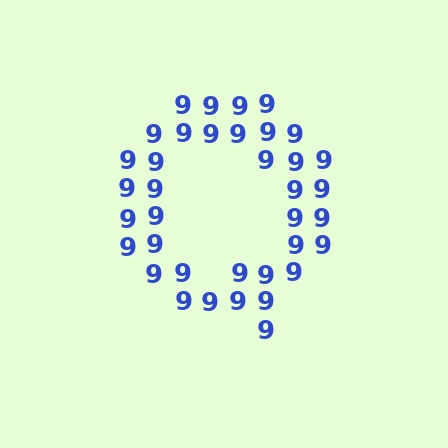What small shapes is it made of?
It is made of small digit 9's.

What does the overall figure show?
The overall figure shows the letter Q.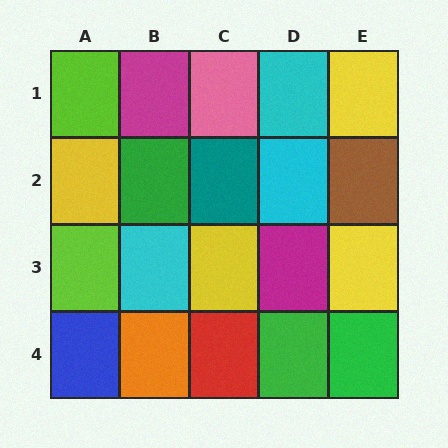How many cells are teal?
1 cell is teal.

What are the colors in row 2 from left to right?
Yellow, green, teal, cyan, brown.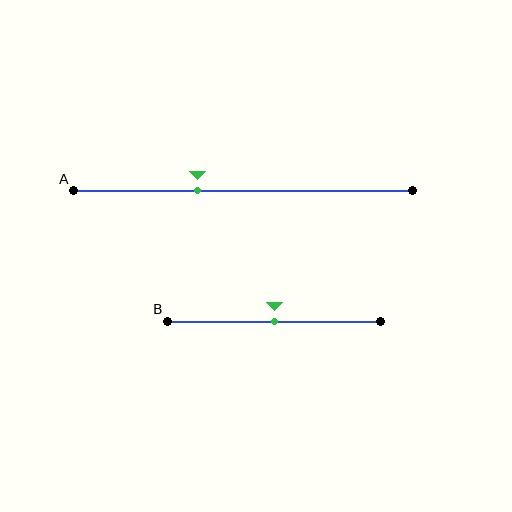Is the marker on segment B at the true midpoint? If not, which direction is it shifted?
Yes, the marker on segment B is at the true midpoint.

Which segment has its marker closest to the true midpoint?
Segment B has its marker closest to the true midpoint.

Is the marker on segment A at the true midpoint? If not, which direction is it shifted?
No, the marker on segment A is shifted to the left by about 13% of the segment length.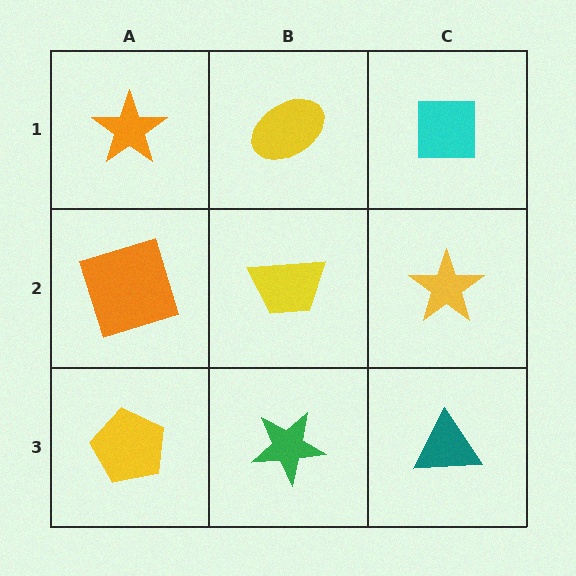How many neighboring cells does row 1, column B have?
3.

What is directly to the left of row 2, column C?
A yellow trapezoid.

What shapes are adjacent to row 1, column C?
A yellow star (row 2, column C), a yellow ellipse (row 1, column B).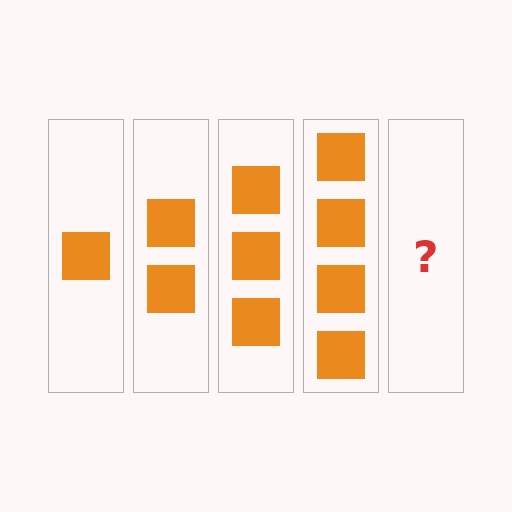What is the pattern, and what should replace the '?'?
The pattern is that each step adds one more square. The '?' should be 5 squares.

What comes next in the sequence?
The next element should be 5 squares.